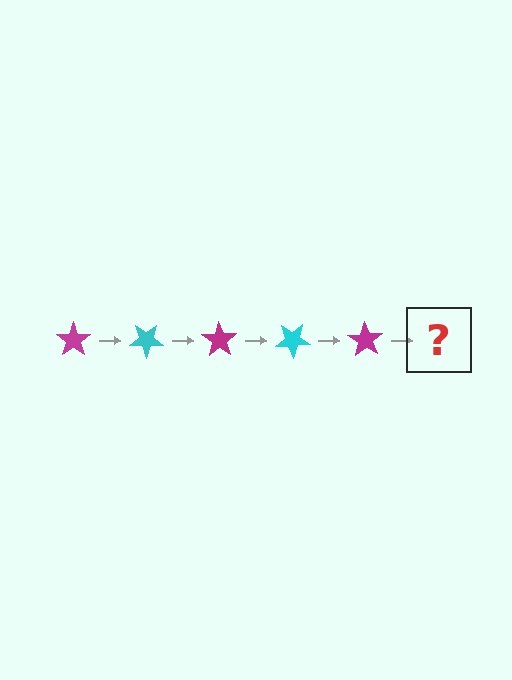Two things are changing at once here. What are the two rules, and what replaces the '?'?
The two rules are that it rotates 35 degrees each step and the color cycles through magenta and cyan. The '?' should be a cyan star, rotated 175 degrees from the start.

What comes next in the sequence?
The next element should be a cyan star, rotated 175 degrees from the start.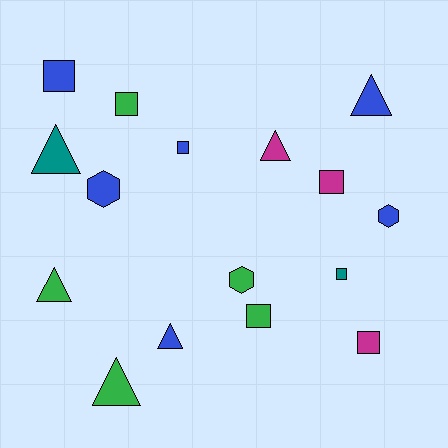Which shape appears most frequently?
Square, with 7 objects.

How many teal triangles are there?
There is 1 teal triangle.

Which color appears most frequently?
Blue, with 6 objects.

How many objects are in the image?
There are 16 objects.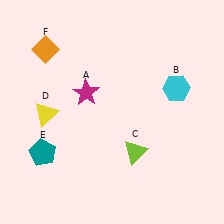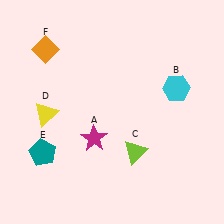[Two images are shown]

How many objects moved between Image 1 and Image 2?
1 object moved between the two images.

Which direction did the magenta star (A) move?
The magenta star (A) moved down.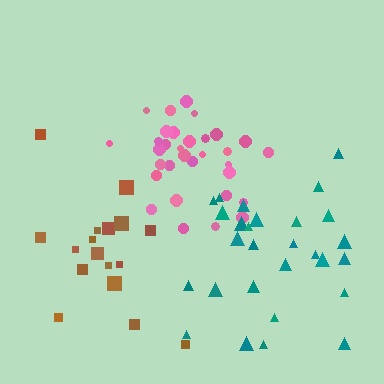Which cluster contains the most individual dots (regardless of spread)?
Pink (32).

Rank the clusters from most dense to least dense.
pink, brown, teal.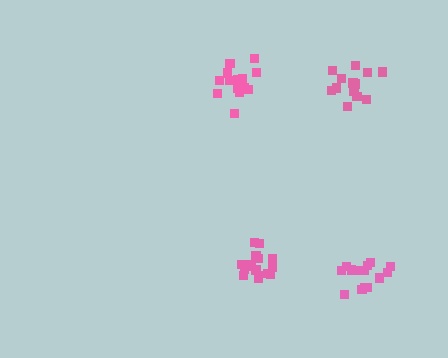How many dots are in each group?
Group 1: 14 dots, Group 2: 18 dots, Group 3: 14 dots, Group 4: 16 dots (62 total).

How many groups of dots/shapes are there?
There are 4 groups.